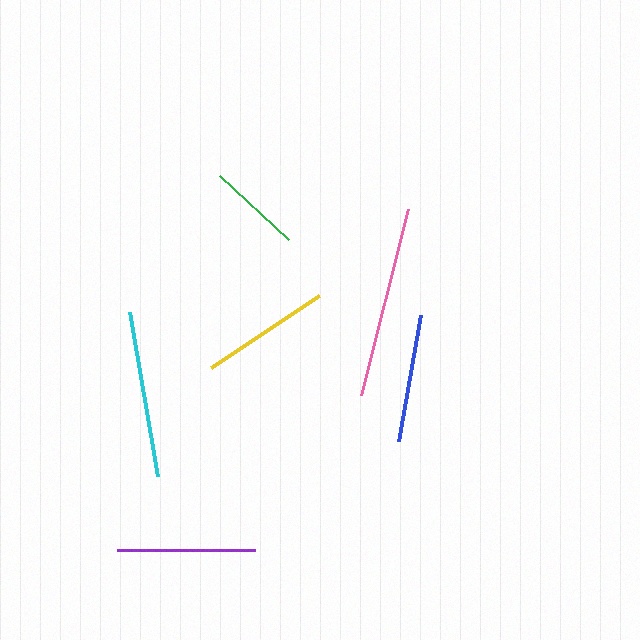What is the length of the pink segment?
The pink segment is approximately 192 pixels long.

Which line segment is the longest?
The pink line is the longest at approximately 192 pixels.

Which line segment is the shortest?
The green line is the shortest at approximately 94 pixels.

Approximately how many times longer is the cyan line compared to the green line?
The cyan line is approximately 1.8 times the length of the green line.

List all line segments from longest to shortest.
From longest to shortest: pink, cyan, purple, yellow, blue, green.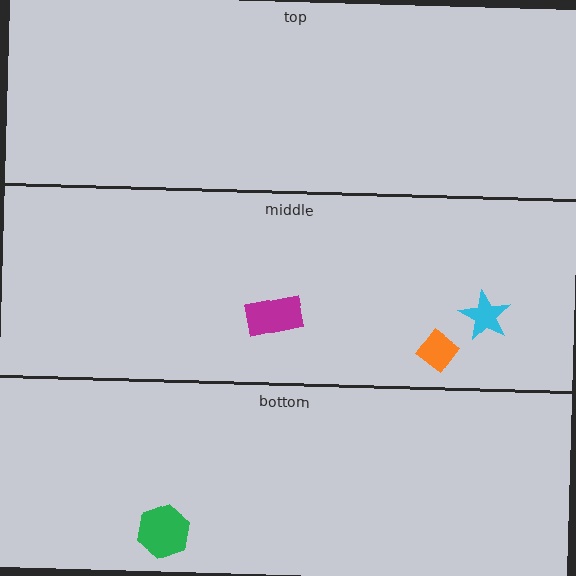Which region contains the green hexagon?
The bottom region.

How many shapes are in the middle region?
3.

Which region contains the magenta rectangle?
The middle region.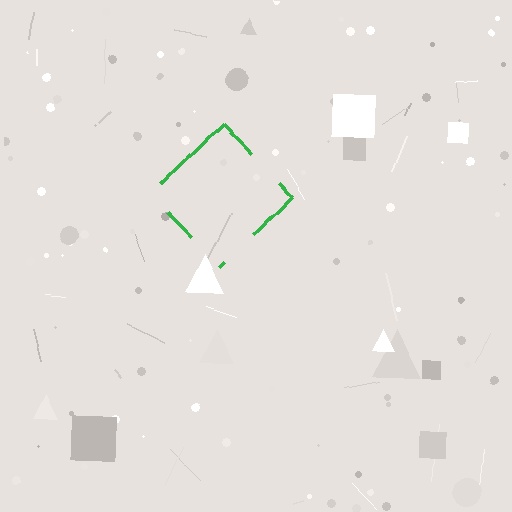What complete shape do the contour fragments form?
The contour fragments form a diamond.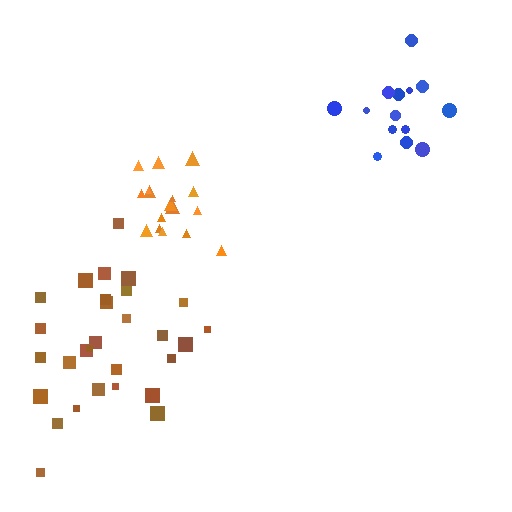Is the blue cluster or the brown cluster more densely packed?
Blue.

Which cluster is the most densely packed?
Orange.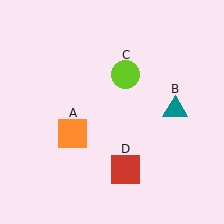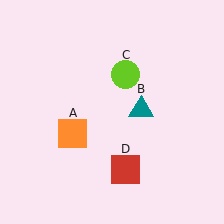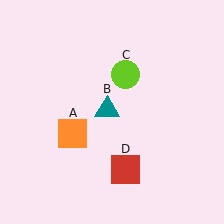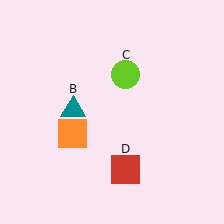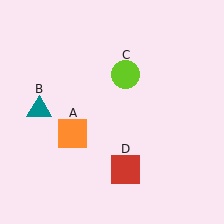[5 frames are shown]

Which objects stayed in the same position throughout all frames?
Orange square (object A) and lime circle (object C) and red square (object D) remained stationary.